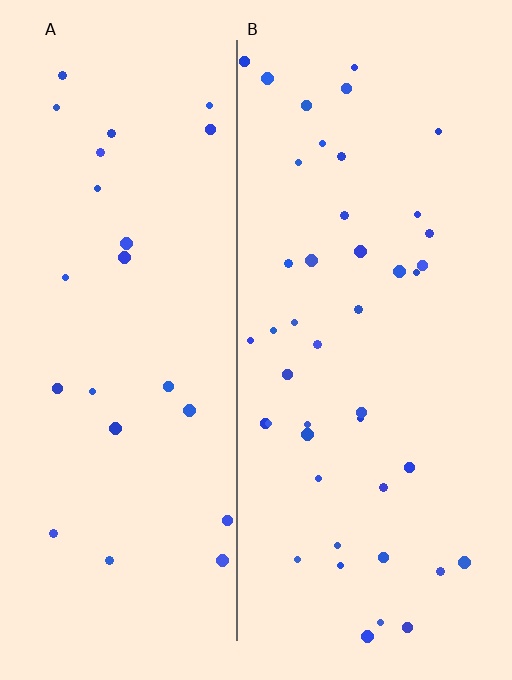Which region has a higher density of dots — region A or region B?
B (the right).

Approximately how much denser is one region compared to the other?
Approximately 1.8× — region B over region A.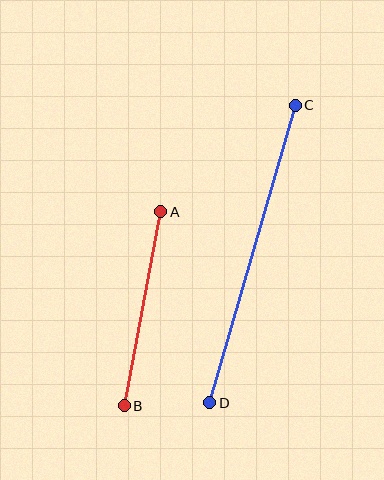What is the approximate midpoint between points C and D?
The midpoint is at approximately (252, 254) pixels.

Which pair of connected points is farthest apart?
Points C and D are farthest apart.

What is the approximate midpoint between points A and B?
The midpoint is at approximately (142, 309) pixels.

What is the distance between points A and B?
The distance is approximately 197 pixels.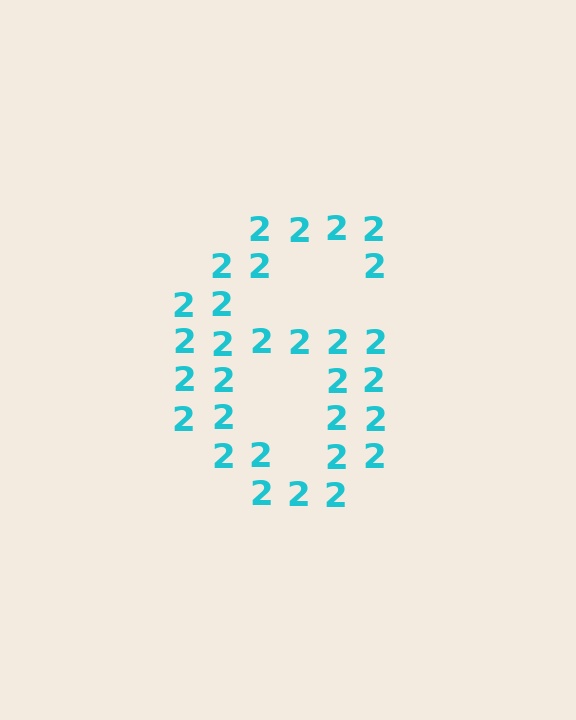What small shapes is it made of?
It is made of small digit 2's.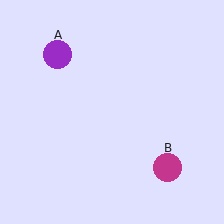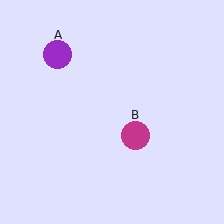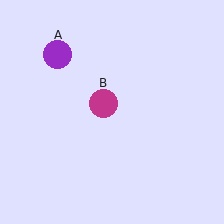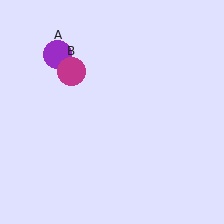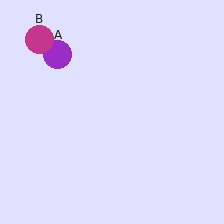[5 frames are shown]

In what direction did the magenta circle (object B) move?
The magenta circle (object B) moved up and to the left.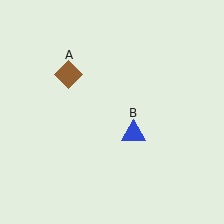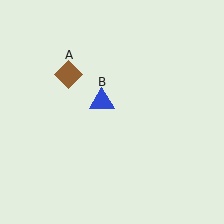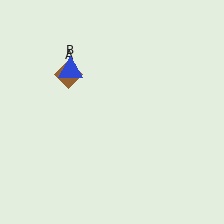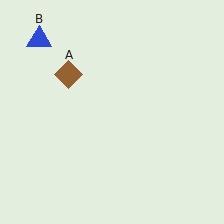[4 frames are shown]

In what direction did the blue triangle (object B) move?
The blue triangle (object B) moved up and to the left.